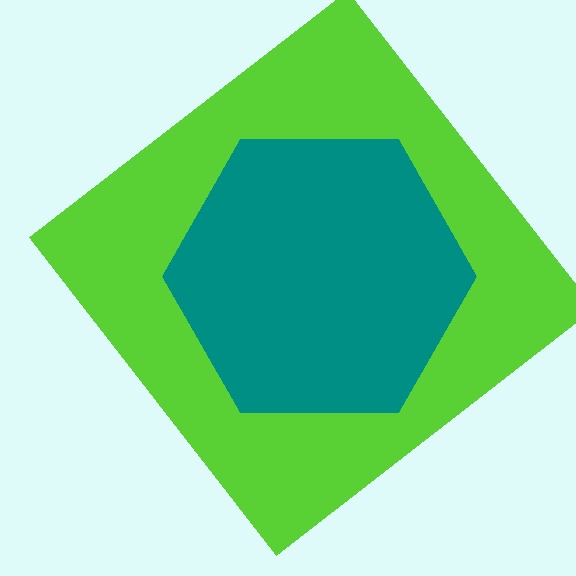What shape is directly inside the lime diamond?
The teal hexagon.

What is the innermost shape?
The teal hexagon.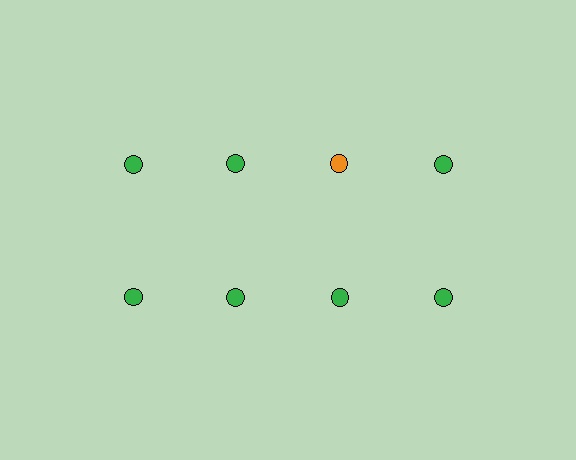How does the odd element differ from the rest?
It has a different color: orange instead of green.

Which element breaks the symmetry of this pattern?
The orange circle in the top row, center column breaks the symmetry. All other shapes are green circles.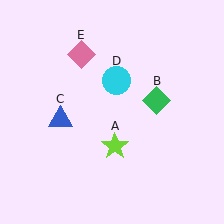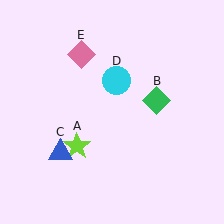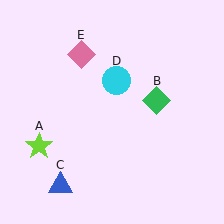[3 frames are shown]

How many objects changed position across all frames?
2 objects changed position: lime star (object A), blue triangle (object C).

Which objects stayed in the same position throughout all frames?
Green diamond (object B) and cyan circle (object D) and pink diamond (object E) remained stationary.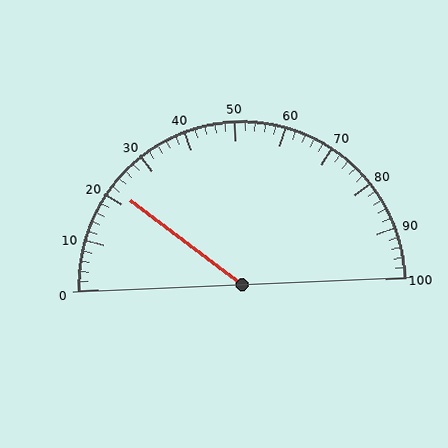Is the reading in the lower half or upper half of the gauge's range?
The reading is in the lower half of the range (0 to 100).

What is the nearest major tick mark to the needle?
The nearest major tick mark is 20.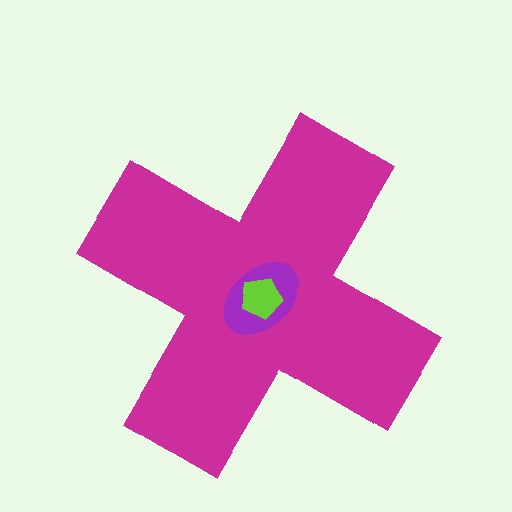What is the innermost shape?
The lime pentagon.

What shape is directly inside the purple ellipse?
The lime pentagon.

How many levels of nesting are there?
3.